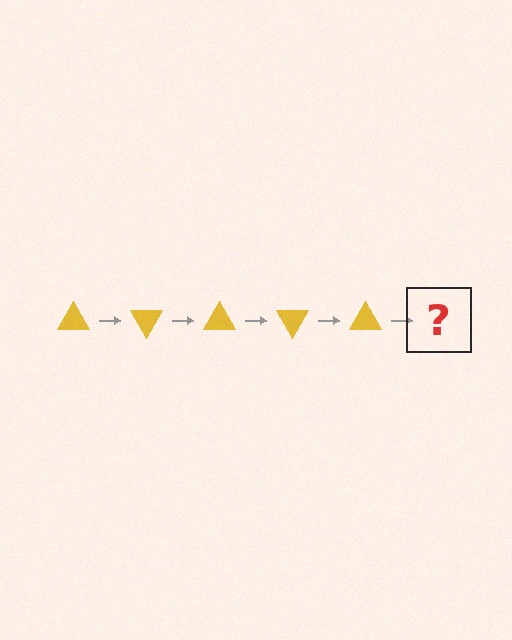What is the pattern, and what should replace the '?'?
The pattern is that the triangle rotates 60 degrees each step. The '?' should be a yellow triangle rotated 300 degrees.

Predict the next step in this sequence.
The next step is a yellow triangle rotated 300 degrees.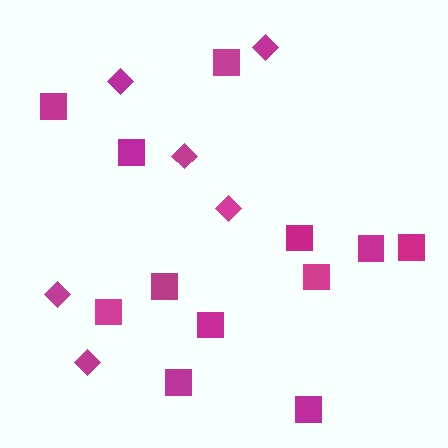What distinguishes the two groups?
There are 2 groups: one group of squares (12) and one group of diamonds (6).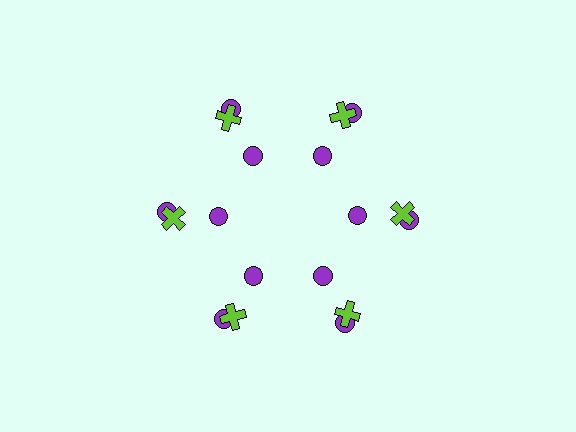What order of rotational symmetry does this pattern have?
This pattern has 6-fold rotational symmetry.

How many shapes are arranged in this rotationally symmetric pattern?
There are 18 shapes, arranged in 6 groups of 3.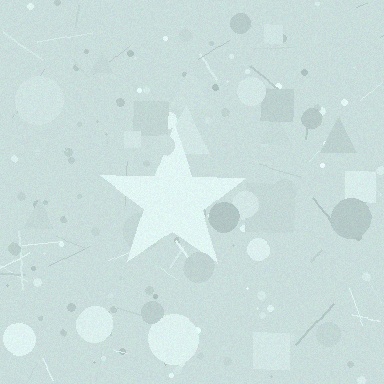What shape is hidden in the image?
A star is hidden in the image.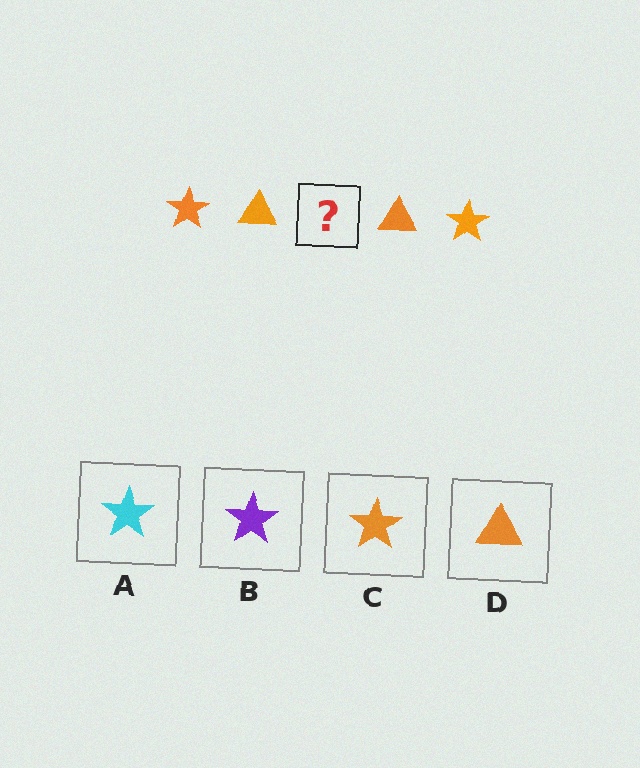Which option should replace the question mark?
Option C.